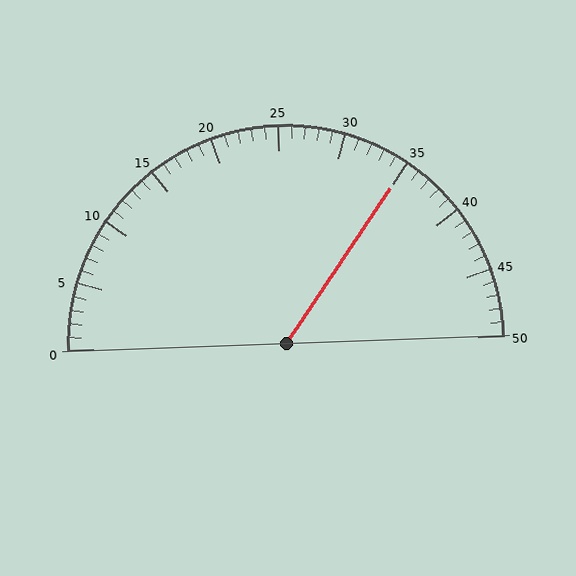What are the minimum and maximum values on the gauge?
The gauge ranges from 0 to 50.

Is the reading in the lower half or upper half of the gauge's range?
The reading is in the upper half of the range (0 to 50).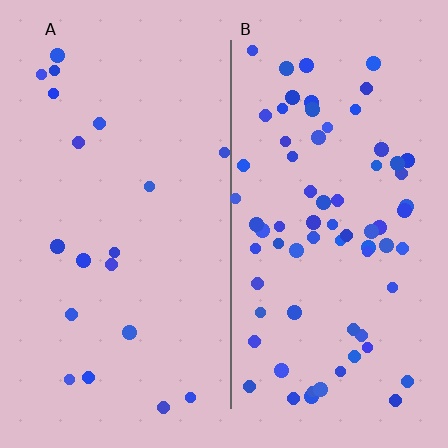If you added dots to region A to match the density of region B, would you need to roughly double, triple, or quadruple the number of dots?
Approximately quadruple.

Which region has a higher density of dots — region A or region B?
B (the right).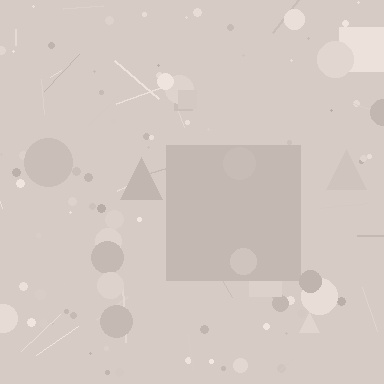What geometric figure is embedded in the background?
A square is embedded in the background.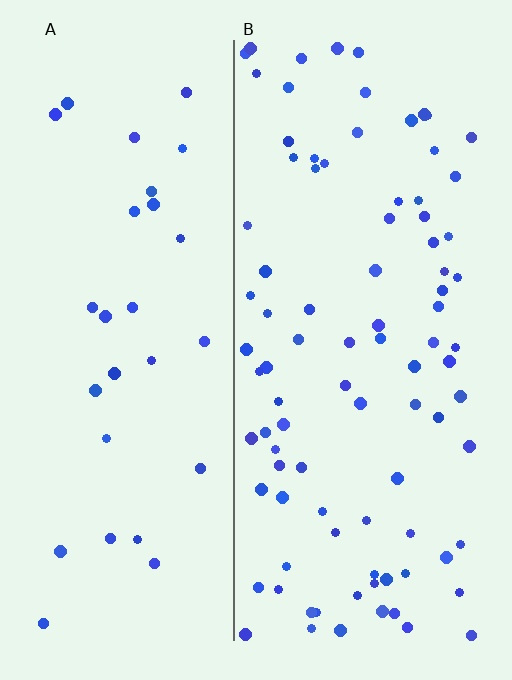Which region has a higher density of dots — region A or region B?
B (the right).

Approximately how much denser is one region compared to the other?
Approximately 3.0× — region B over region A.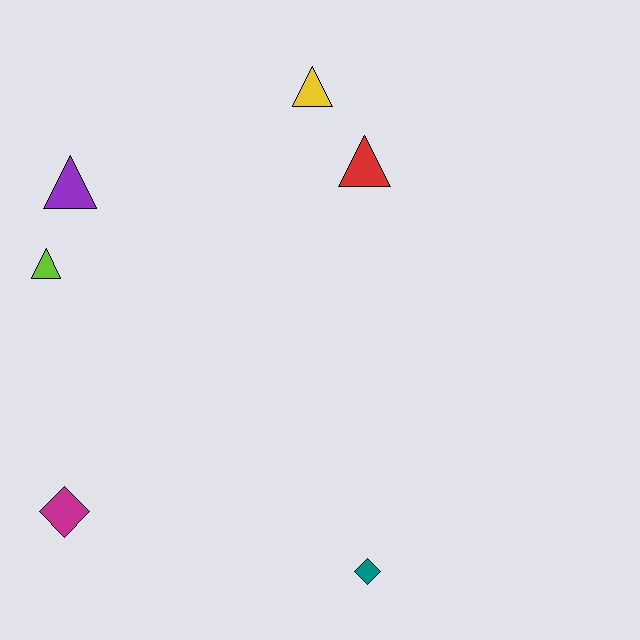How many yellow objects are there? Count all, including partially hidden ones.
There is 1 yellow object.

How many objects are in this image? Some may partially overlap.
There are 6 objects.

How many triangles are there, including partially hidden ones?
There are 4 triangles.